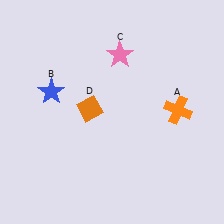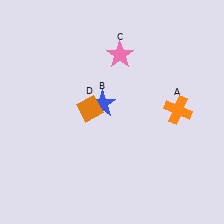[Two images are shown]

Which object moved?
The blue star (B) moved right.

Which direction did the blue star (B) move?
The blue star (B) moved right.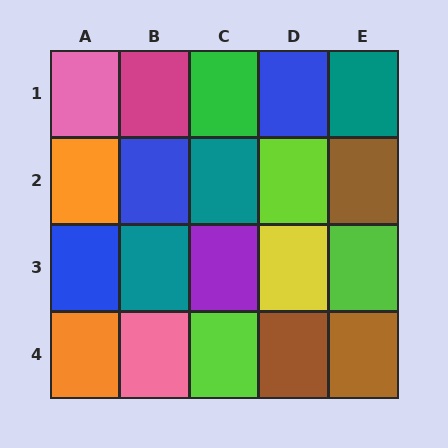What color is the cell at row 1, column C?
Green.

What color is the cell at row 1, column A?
Pink.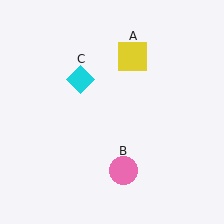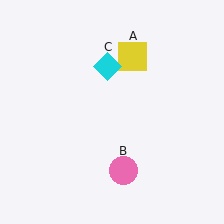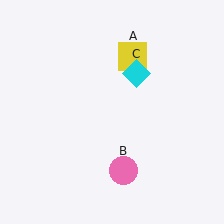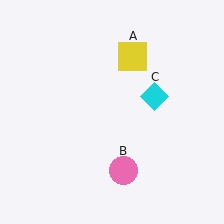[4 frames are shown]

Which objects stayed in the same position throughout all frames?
Yellow square (object A) and pink circle (object B) remained stationary.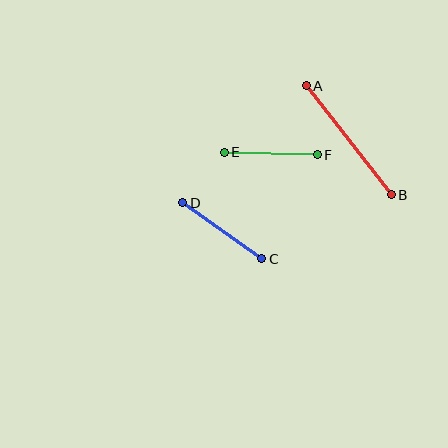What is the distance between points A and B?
The distance is approximately 138 pixels.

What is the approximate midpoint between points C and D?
The midpoint is at approximately (222, 231) pixels.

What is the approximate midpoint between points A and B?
The midpoint is at approximately (349, 140) pixels.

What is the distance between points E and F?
The distance is approximately 93 pixels.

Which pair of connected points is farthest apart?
Points A and B are farthest apart.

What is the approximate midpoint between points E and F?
The midpoint is at approximately (271, 153) pixels.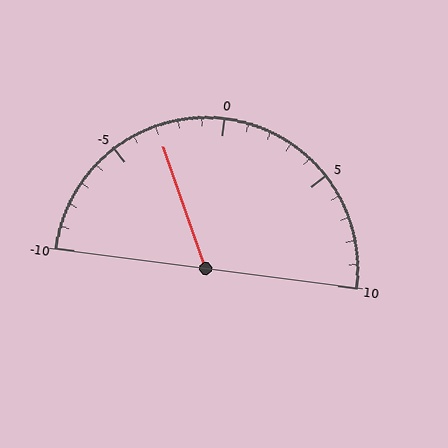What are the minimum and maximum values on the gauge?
The gauge ranges from -10 to 10.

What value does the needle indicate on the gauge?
The needle indicates approximately -3.